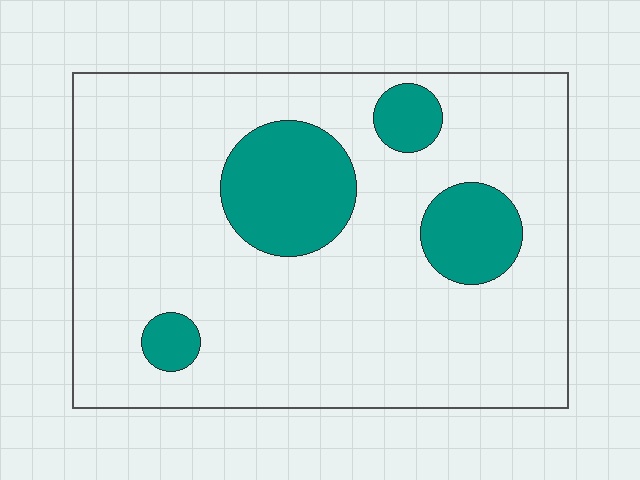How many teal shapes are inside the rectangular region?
4.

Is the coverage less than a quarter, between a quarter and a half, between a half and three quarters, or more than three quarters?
Less than a quarter.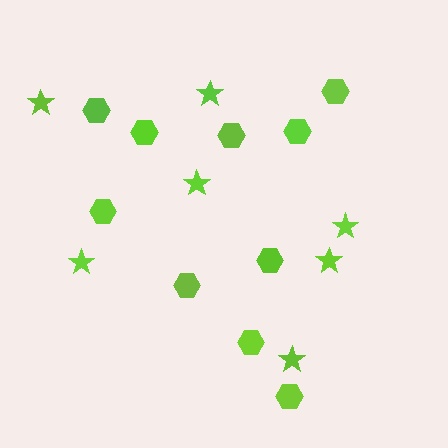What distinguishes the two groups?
There are 2 groups: one group of hexagons (10) and one group of stars (7).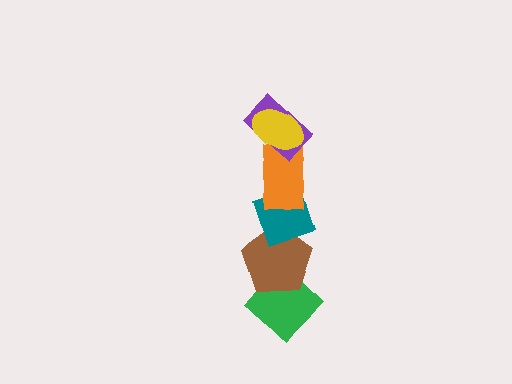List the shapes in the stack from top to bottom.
From top to bottom: the yellow ellipse, the purple rectangle, the orange rectangle, the teal diamond, the brown pentagon, the green diamond.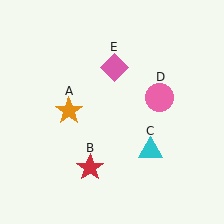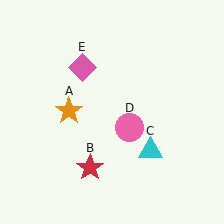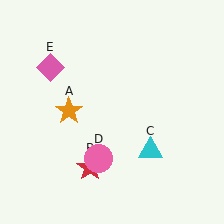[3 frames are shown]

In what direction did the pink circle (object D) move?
The pink circle (object D) moved down and to the left.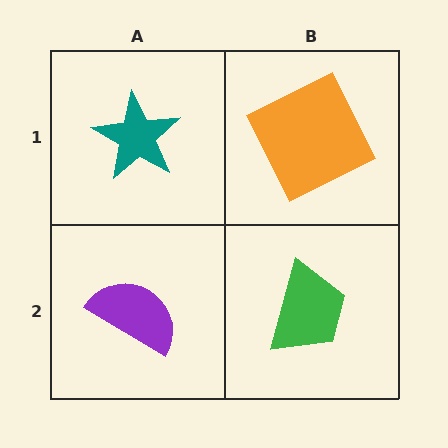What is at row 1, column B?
An orange square.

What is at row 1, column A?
A teal star.